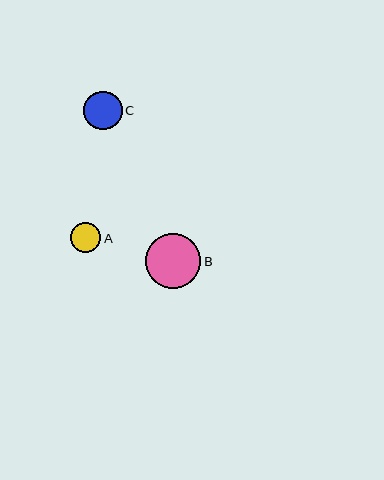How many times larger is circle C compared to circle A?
Circle C is approximately 1.3 times the size of circle A.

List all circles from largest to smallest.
From largest to smallest: B, C, A.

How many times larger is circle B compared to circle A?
Circle B is approximately 1.8 times the size of circle A.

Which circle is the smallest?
Circle A is the smallest with a size of approximately 30 pixels.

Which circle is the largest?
Circle B is the largest with a size of approximately 55 pixels.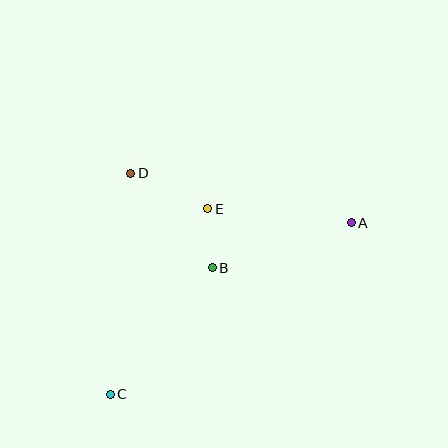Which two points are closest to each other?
Points B and E are closest to each other.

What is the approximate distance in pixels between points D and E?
The distance between D and E is approximately 85 pixels.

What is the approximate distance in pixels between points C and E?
The distance between C and E is approximately 210 pixels.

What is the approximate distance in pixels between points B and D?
The distance between B and D is approximately 125 pixels.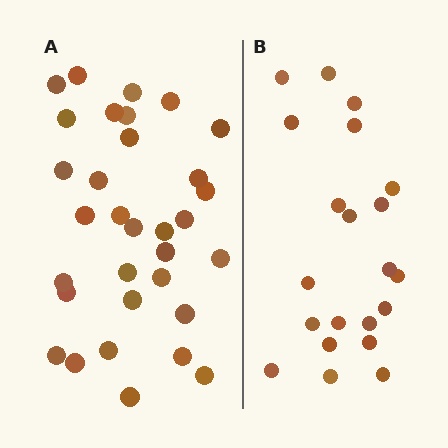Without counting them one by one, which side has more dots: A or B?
Region A (the left region) has more dots.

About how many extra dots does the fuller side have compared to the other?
Region A has roughly 12 or so more dots than region B.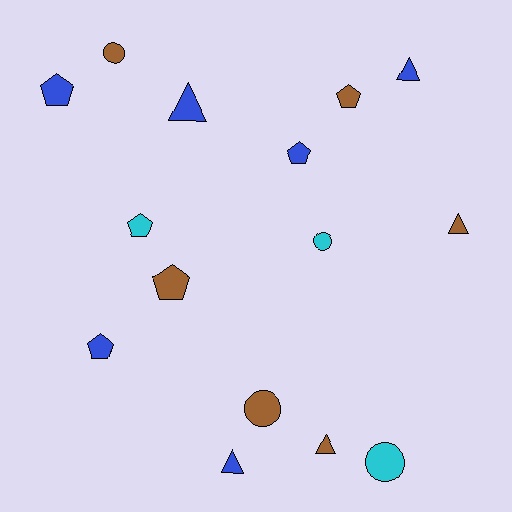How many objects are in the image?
There are 15 objects.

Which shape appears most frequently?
Pentagon, with 6 objects.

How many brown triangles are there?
There are 2 brown triangles.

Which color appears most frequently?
Blue, with 6 objects.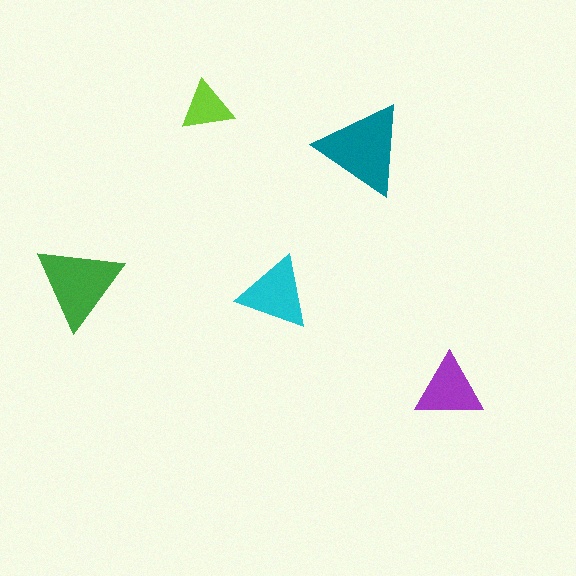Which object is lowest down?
The purple triangle is bottommost.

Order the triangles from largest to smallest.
the teal one, the green one, the cyan one, the purple one, the lime one.